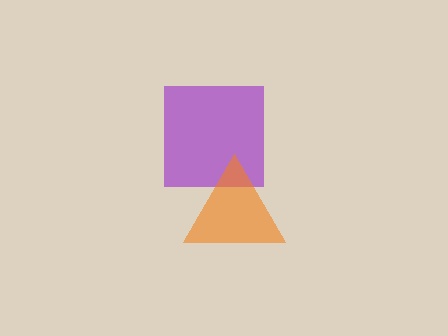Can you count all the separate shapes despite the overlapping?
Yes, there are 2 separate shapes.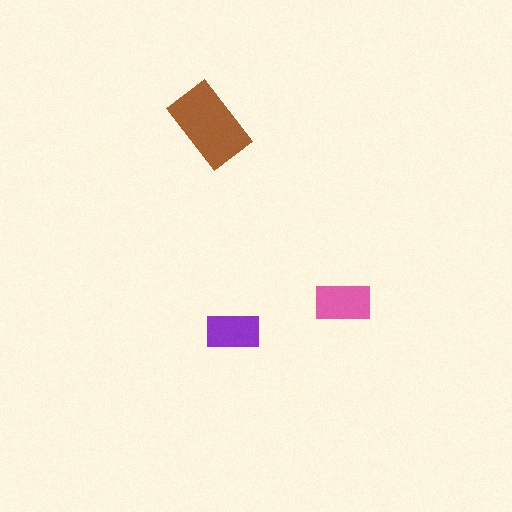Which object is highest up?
The brown rectangle is topmost.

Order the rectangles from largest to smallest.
the brown one, the pink one, the purple one.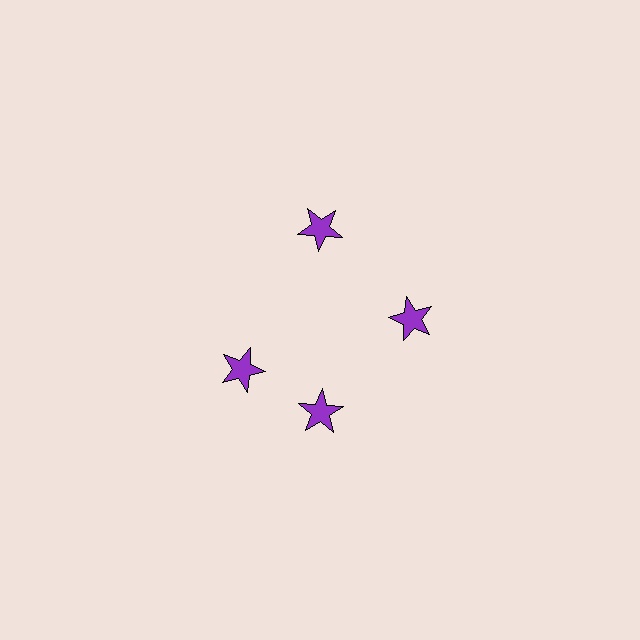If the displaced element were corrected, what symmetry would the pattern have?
It would have 4-fold rotational symmetry — the pattern would map onto itself every 90 degrees.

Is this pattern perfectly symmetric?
No. The 4 purple stars are arranged in a ring, but one element near the 9 o'clock position is rotated out of alignment along the ring, breaking the 4-fold rotational symmetry.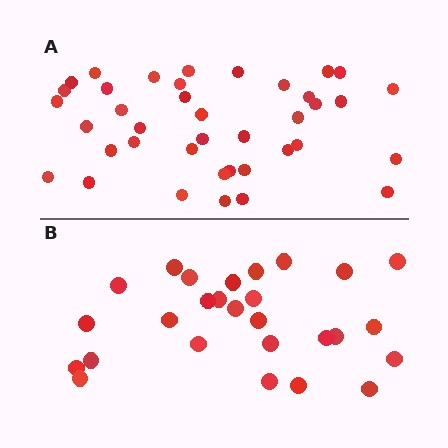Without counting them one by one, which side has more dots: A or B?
Region A (the top region) has more dots.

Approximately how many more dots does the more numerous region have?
Region A has roughly 12 or so more dots than region B.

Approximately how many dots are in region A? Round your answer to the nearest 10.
About 40 dots. (The exact count is 39, which rounds to 40.)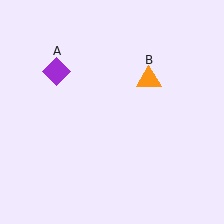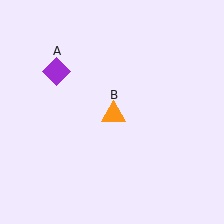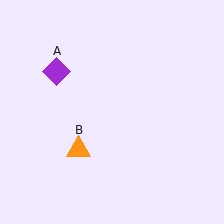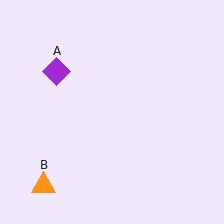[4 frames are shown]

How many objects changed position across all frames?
1 object changed position: orange triangle (object B).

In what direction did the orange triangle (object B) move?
The orange triangle (object B) moved down and to the left.